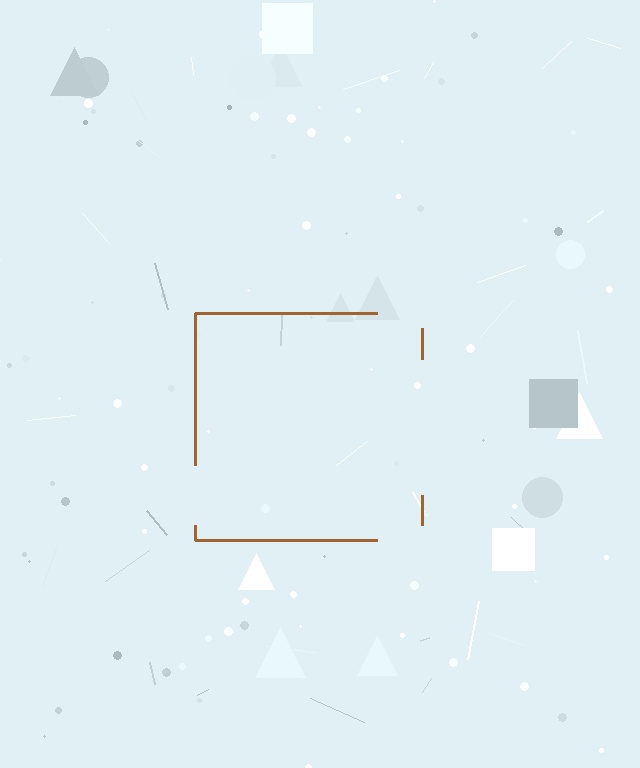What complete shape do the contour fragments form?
The contour fragments form a square.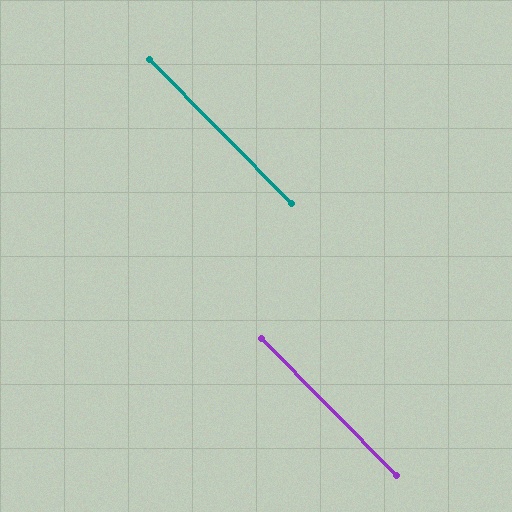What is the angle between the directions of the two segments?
Approximately 0 degrees.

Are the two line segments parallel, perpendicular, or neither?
Parallel — their directions differ by only 0.0°.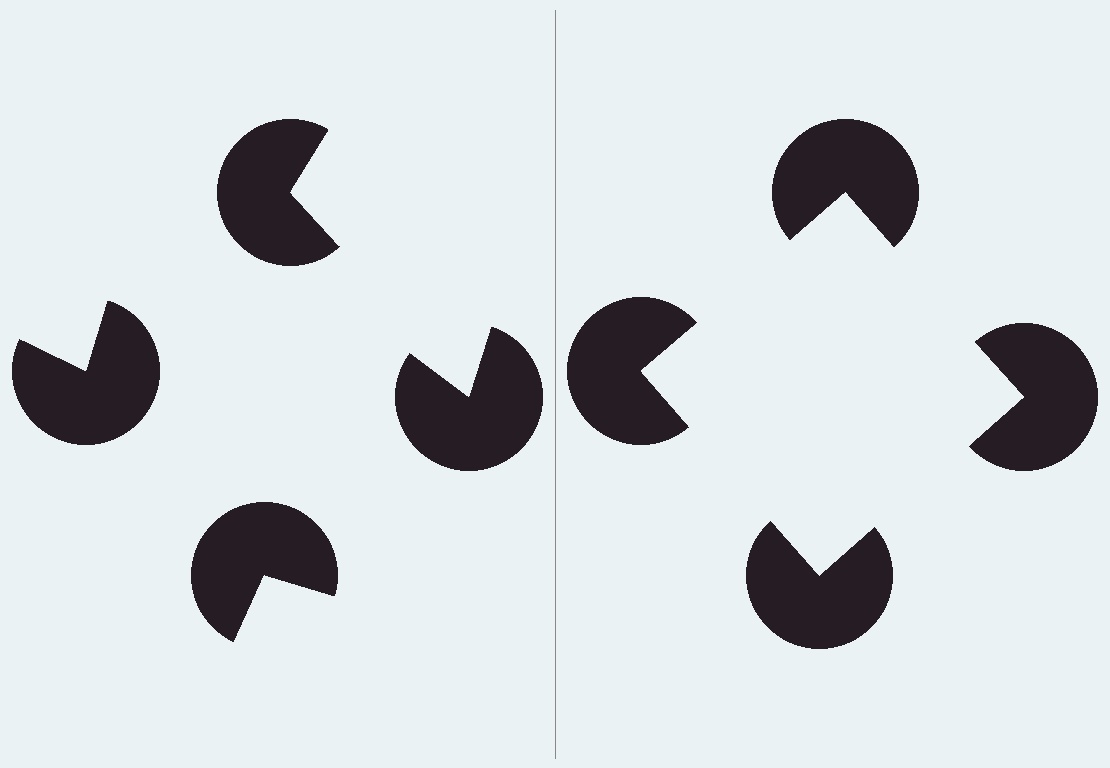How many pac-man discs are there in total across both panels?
8 — 4 on each side.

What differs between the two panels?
The pac-man discs are positioned identically on both sides; only the wedge orientations differ. On the right they align to a square; on the left they are misaligned.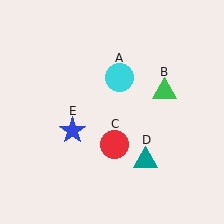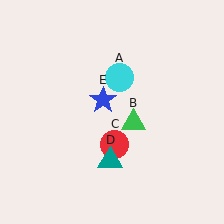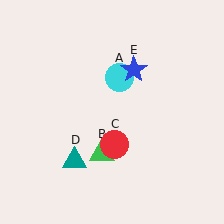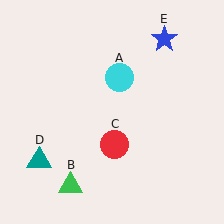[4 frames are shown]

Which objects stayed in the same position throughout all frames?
Cyan circle (object A) and red circle (object C) remained stationary.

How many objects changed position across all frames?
3 objects changed position: green triangle (object B), teal triangle (object D), blue star (object E).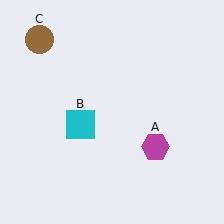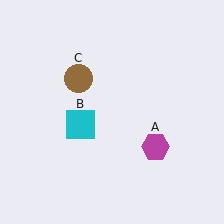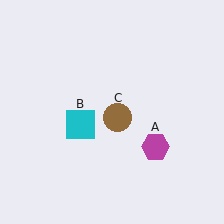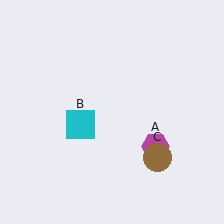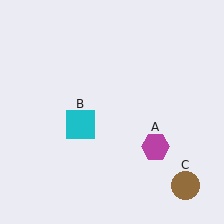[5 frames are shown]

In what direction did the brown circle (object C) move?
The brown circle (object C) moved down and to the right.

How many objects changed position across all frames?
1 object changed position: brown circle (object C).